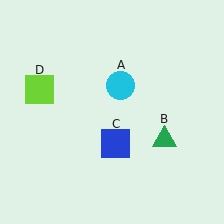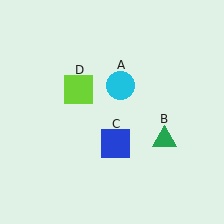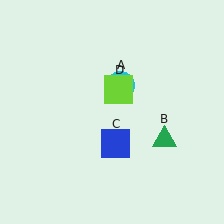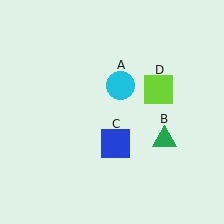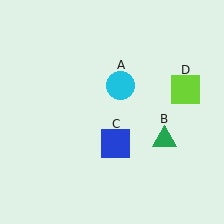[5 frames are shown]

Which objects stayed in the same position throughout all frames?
Cyan circle (object A) and green triangle (object B) and blue square (object C) remained stationary.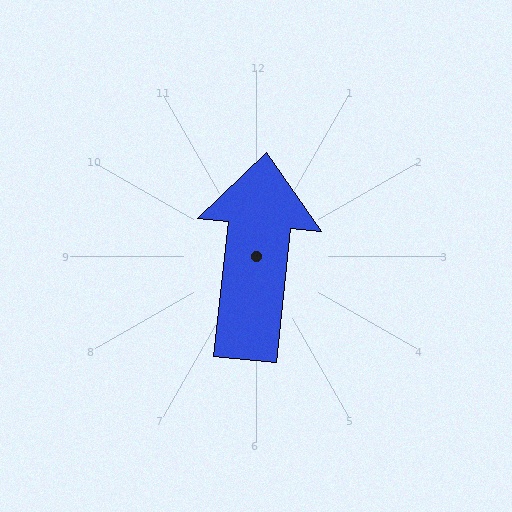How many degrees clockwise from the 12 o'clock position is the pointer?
Approximately 6 degrees.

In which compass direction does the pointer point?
North.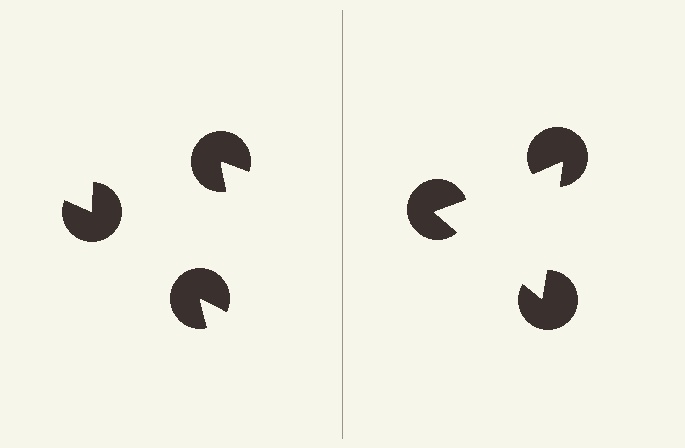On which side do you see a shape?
An illusory triangle appears on the right side. On the left side the wedge cuts are rotated, so no coherent shape forms.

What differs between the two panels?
The pac-man discs are positioned identically on both sides; only the wedge orientations differ. On the right they align to a triangle; on the left they are misaligned.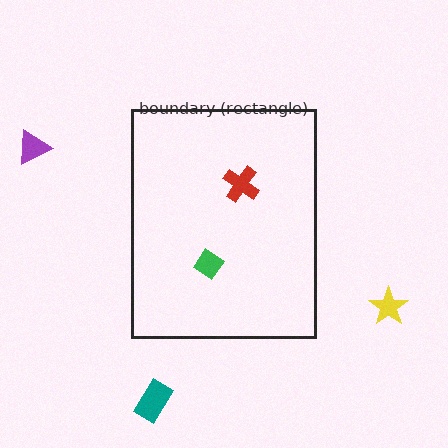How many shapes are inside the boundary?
2 inside, 3 outside.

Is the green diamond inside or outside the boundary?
Inside.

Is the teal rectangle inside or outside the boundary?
Outside.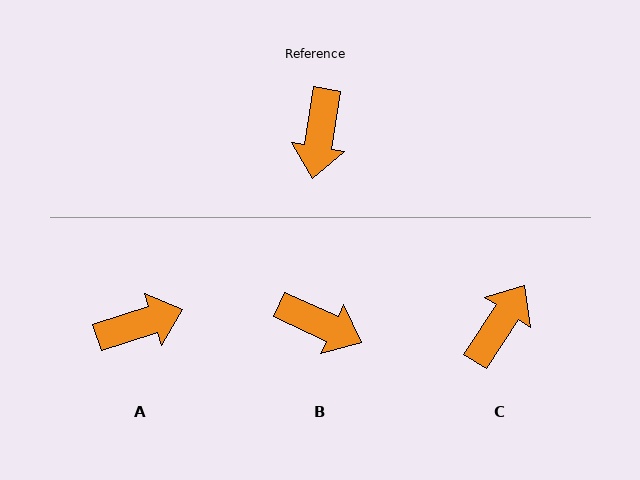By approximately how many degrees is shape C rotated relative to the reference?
Approximately 156 degrees counter-clockwise.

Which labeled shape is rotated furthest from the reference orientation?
C, about 156 degrees away.